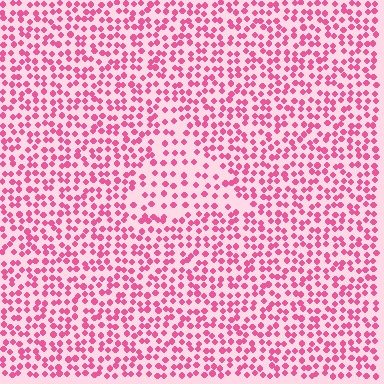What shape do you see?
I see a triangle.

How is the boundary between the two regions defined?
The boundary is defined by a change in element density (approximately 1.7x ratio). All elements are the same color, size, and shape.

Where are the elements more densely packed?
The elements are more densely packed outside the triangle boundary.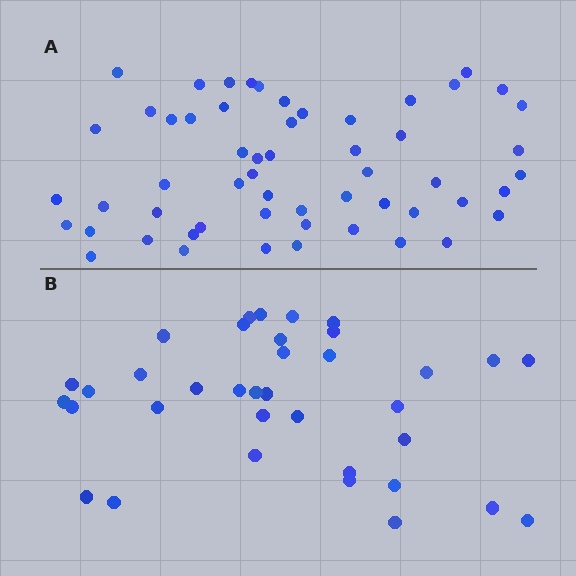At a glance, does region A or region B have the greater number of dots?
Region A (the top region) has more dots.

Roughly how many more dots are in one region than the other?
Region A has approximately 20 more dots than region B.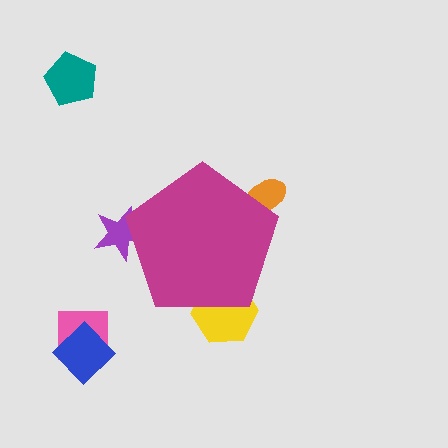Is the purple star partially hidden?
Yes, the purple star is partially hidden behind the magenta pentagon.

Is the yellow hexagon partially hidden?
Yes, the yellow hexagon is partially hidden behind the magenta pentagon.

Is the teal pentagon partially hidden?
No, the teal pentagon is fully visible.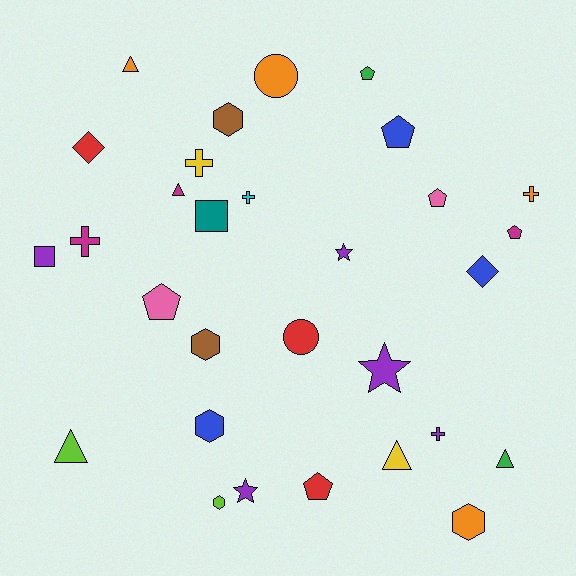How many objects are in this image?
There are 30 objects.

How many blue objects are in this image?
There are 3 blue objects.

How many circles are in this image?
There are 2 circles.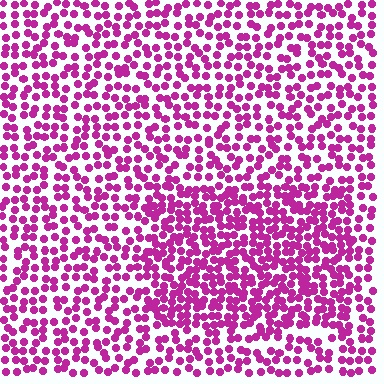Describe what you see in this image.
The image contains small magenta elements arranged at two different densities. A rectangle-shaped region is visible where the elements are more densely packed than the surrounding area.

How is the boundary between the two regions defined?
The boundary is defined by a change in element density (approximately 1.6x ratio). All elements are the same color, size, and shape.